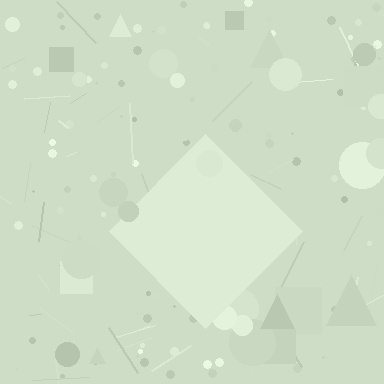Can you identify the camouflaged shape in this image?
The camouflaged shape is a diamond.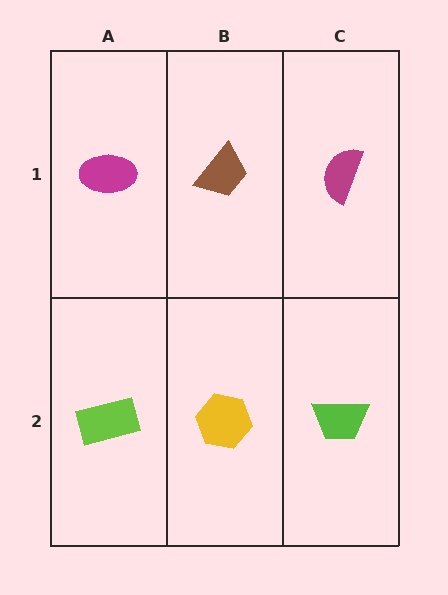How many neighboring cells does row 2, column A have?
2.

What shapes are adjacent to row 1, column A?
A lime rectangle (row 2, column A), a brown trapezoid (row 1, column B).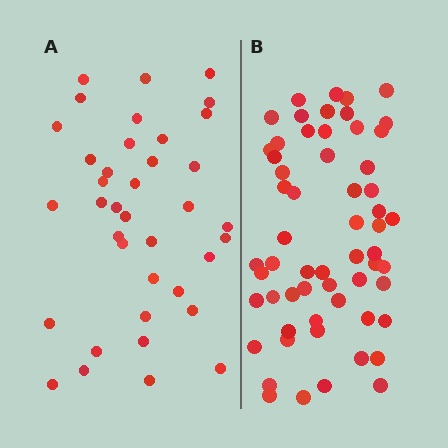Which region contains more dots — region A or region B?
Region B (the right region) has more dots.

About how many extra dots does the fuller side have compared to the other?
Region B has approximately 20 more dots than region A.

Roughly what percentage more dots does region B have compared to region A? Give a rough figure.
About 55% more.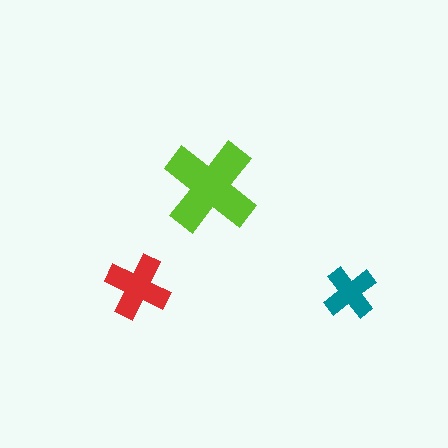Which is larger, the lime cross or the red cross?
The lime one.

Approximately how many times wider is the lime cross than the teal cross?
About 2 times wider.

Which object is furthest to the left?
The red cross is leftmost.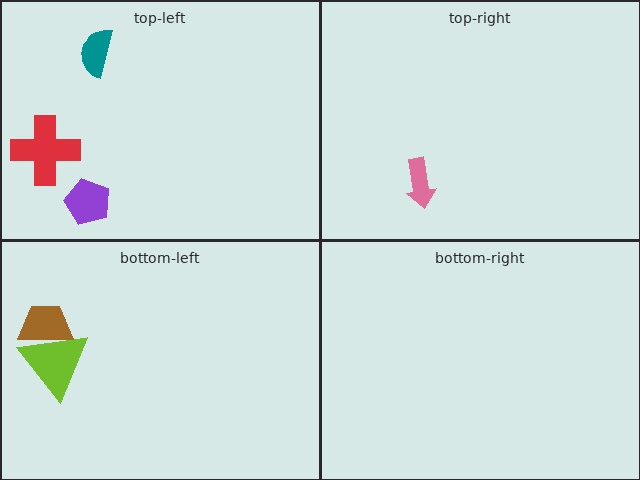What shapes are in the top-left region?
The purple pentagon, the teal semicircle, the red cross.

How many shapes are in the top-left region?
3.